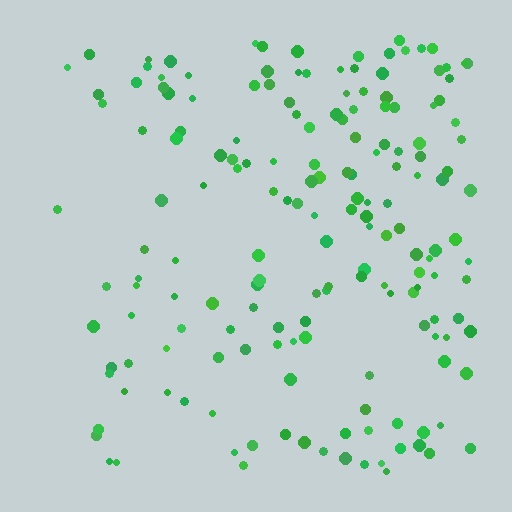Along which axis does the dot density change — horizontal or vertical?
Horizontal.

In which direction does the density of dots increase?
From left to right, with the right side densest.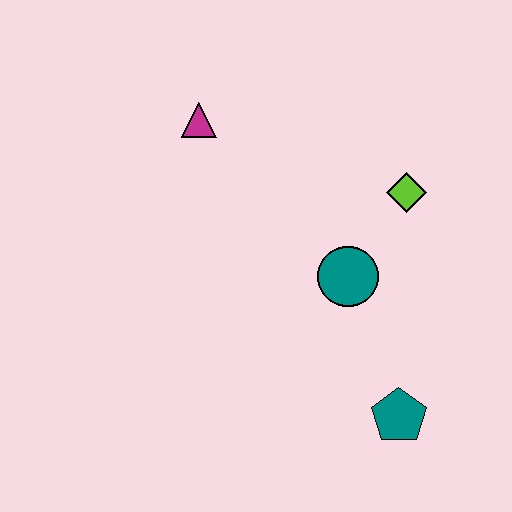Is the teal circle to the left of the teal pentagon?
Yes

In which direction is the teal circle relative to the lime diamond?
The teal circle is below the lime diamond.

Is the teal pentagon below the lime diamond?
Yes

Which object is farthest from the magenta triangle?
The teal pentagon is farthest from the magenta triangle.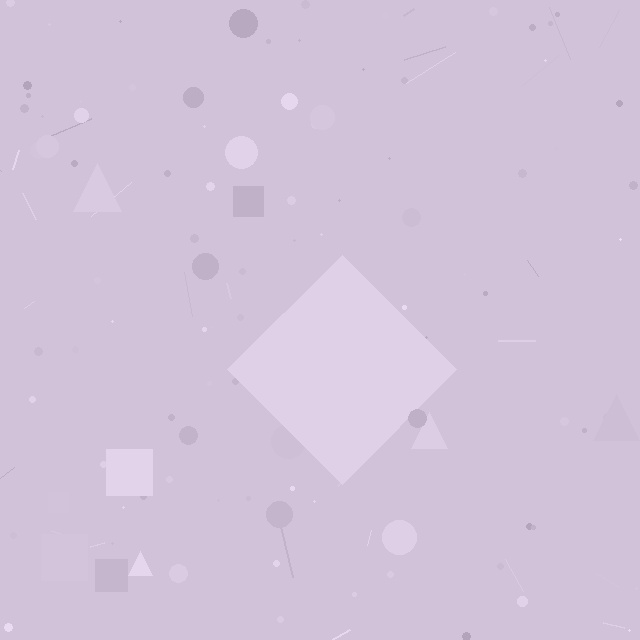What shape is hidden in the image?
A diamond is hidden in the image.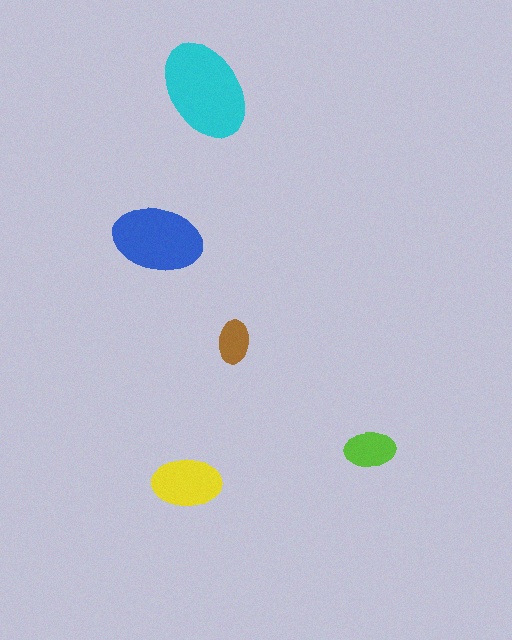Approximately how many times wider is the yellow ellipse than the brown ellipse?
About 1.5 times wider.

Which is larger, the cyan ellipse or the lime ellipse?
The cyan one.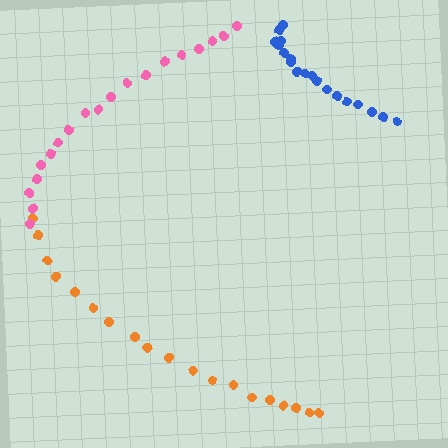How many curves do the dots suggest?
There are 3 distinct paths.